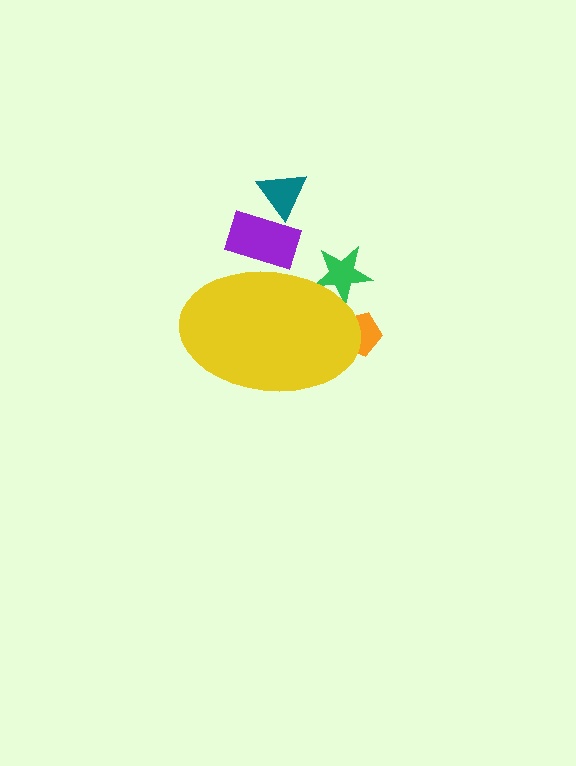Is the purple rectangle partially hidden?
Yes, the purple rectangle is partially hidden behind the yellow ellipse.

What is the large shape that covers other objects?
A yellow ellipse.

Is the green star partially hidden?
Yes, the green star is partially hidden behind the yellow ellipse.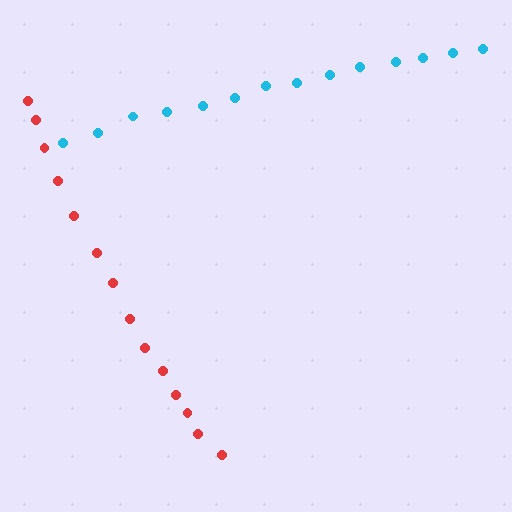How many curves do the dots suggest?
There are 2 distinct paths.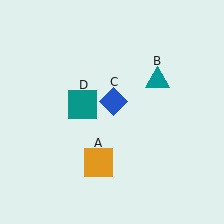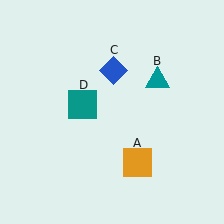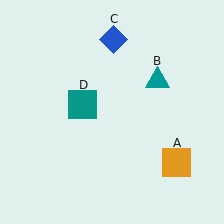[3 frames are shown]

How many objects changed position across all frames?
2 objects changed position: orange square (object A), blue diamond (object C).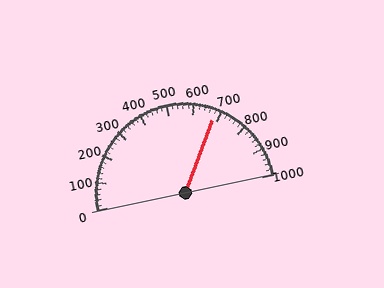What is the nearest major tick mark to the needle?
The nearest major tick mark is 700.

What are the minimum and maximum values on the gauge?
The gauge ranges from 0 to 1000.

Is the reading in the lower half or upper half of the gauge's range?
The reading is in the upper half of the range (0 to 1000).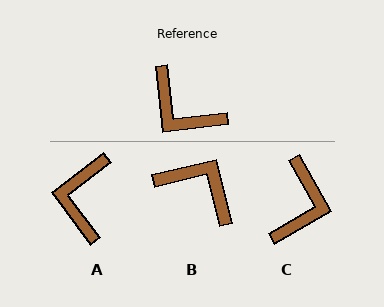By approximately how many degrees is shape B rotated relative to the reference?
Approximately 172 degrees clockwise.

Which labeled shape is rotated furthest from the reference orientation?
B, about 172 degrees away.